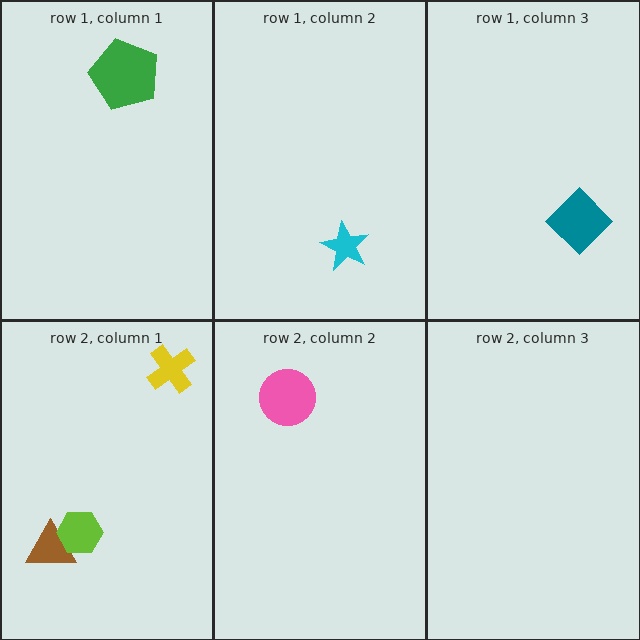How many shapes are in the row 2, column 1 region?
3.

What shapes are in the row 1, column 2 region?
The cyan star.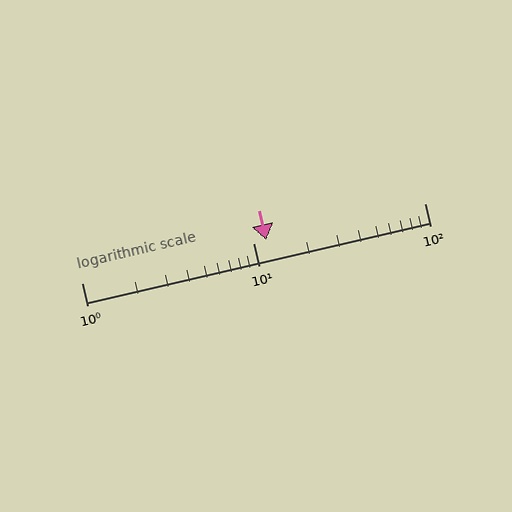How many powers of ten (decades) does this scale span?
The scale spans 2 decades, from 1 to 100.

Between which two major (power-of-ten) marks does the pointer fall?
The pointer is between 10 and 100.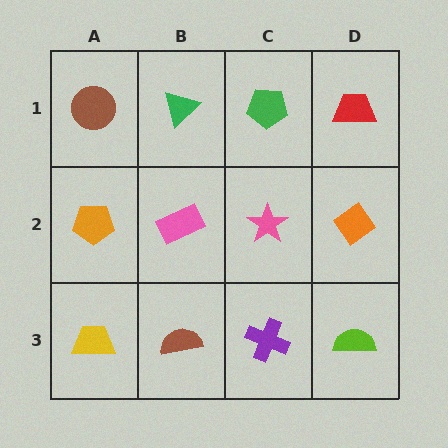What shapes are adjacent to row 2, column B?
A green triangle (row 1, column B), a brown semicircle (row 3, column B), an orange pentagon (row 2, column A), a pink star (row 2, column C).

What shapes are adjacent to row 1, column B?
A pink rectangle (row 2, column B), a brown circle (row 1, column A), a green pentagon (row 1, column C).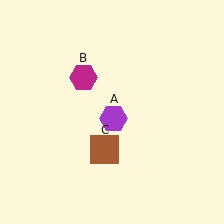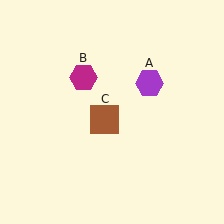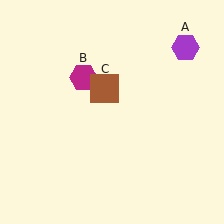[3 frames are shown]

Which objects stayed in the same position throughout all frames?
Magenta hexagon (object B) remained stationary.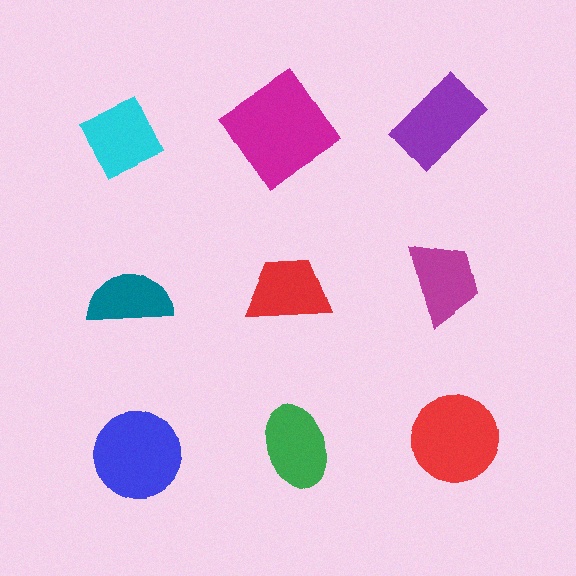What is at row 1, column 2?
A magenta diamond.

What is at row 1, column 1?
A cyan diamond.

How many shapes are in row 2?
3 shapes.